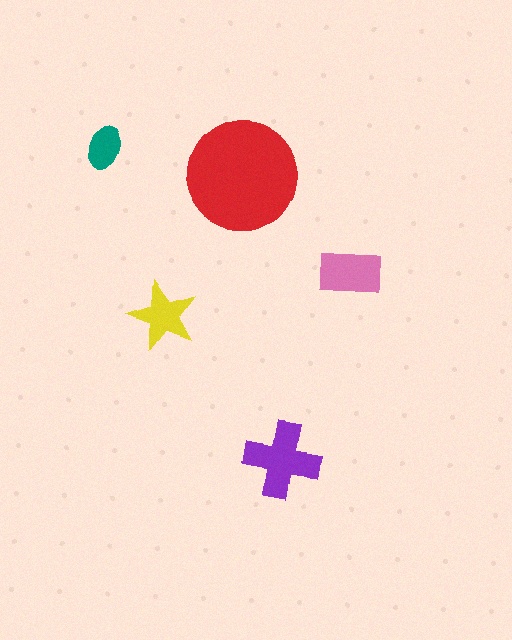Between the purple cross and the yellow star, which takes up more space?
The purple cross.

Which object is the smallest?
The teal ellipse.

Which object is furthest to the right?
The pink rectangle is rightmost.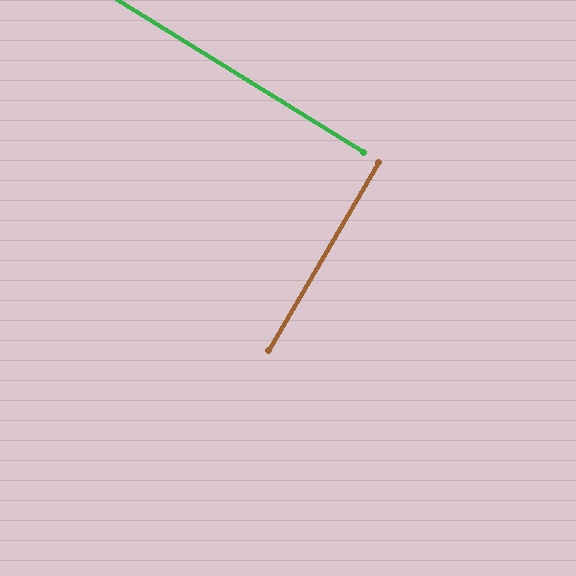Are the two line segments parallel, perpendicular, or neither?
Perpendicular — they meet at approximately 88°.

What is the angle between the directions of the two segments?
Approximately 88 degrees.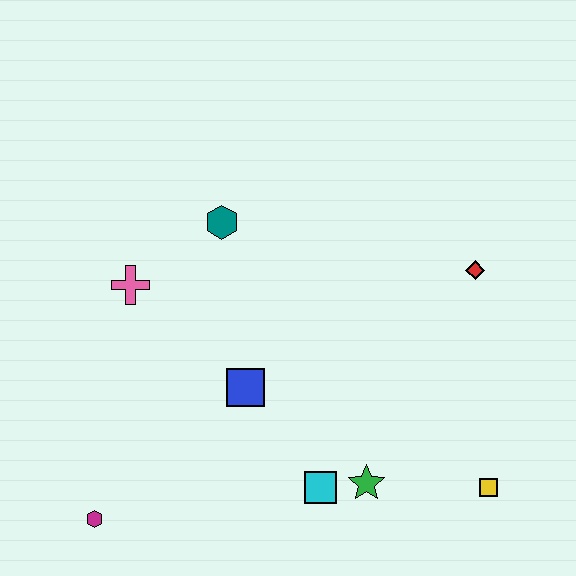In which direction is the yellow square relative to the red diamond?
The yellow square is below the red diamond.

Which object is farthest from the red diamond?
The magenta hexagon is farthest from the red diamond.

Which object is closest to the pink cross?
The teal hexagon is closest to the pink cross.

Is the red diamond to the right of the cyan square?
Yes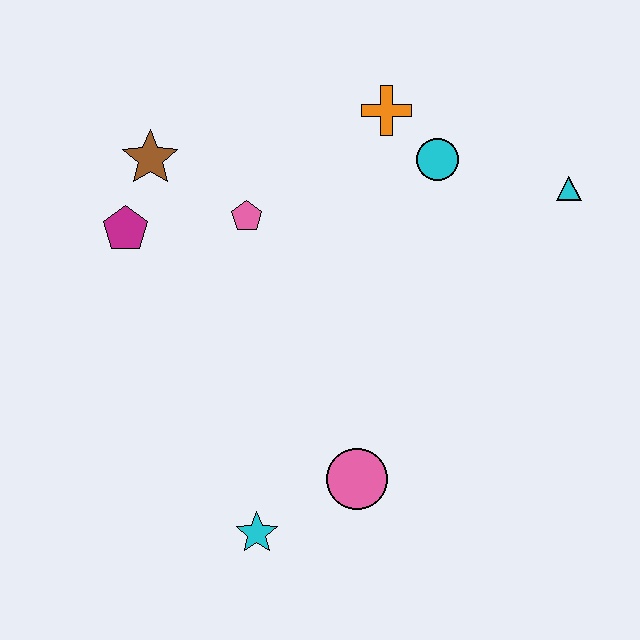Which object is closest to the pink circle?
The cyan star is closest to the pink circle.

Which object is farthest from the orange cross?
The cyan star is farthest from the orange cross.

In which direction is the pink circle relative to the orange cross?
The pink circle is below the orange cross.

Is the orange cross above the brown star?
Yes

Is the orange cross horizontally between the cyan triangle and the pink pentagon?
Yes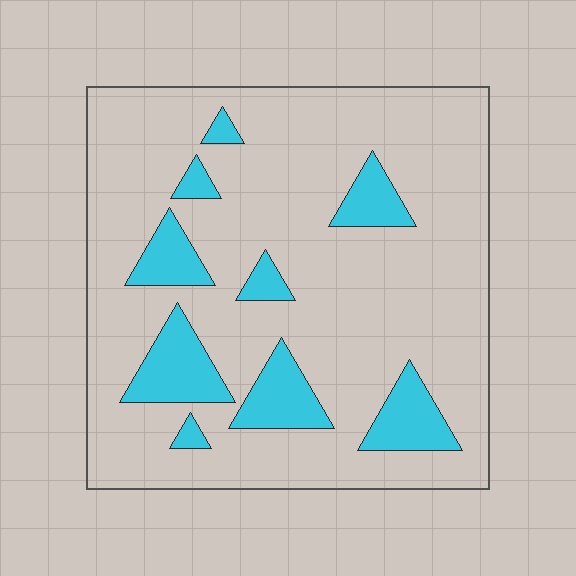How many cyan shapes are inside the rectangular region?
9.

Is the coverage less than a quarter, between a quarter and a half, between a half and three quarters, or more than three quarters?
Less than a quarter.